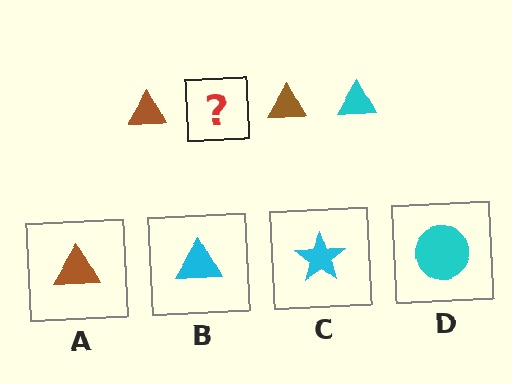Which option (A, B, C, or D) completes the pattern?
B.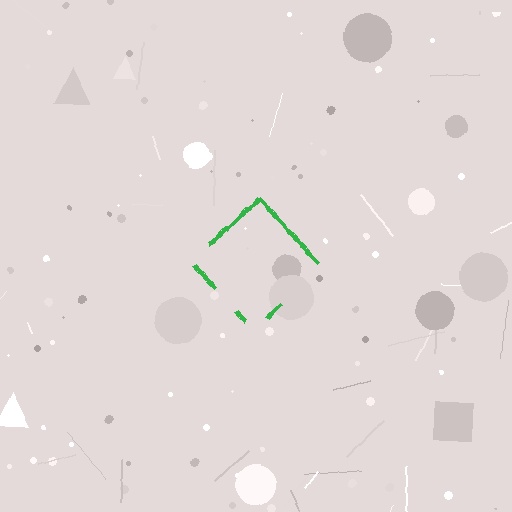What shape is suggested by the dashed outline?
The dashed outline suggests a diamond.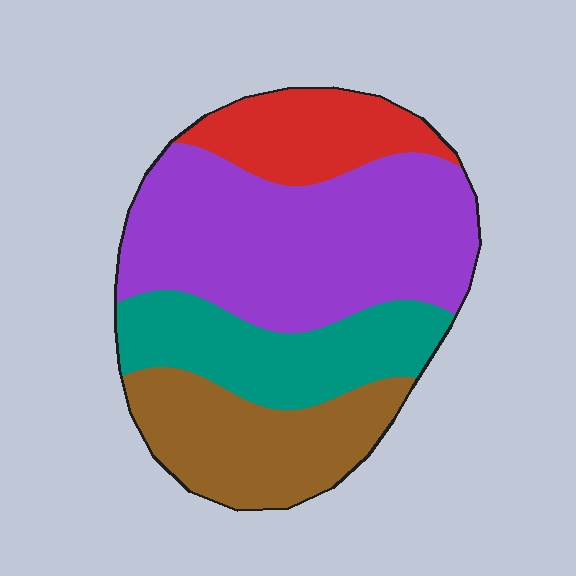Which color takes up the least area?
Red, at roughly 15%.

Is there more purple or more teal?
Purple.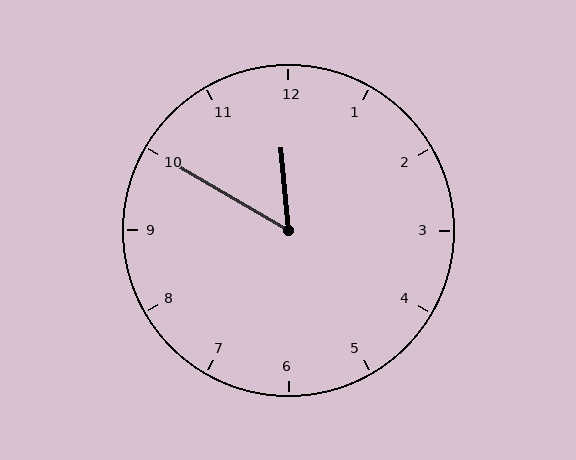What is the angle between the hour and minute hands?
Approximately 55 degrees.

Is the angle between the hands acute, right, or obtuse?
It is acute.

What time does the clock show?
11:50.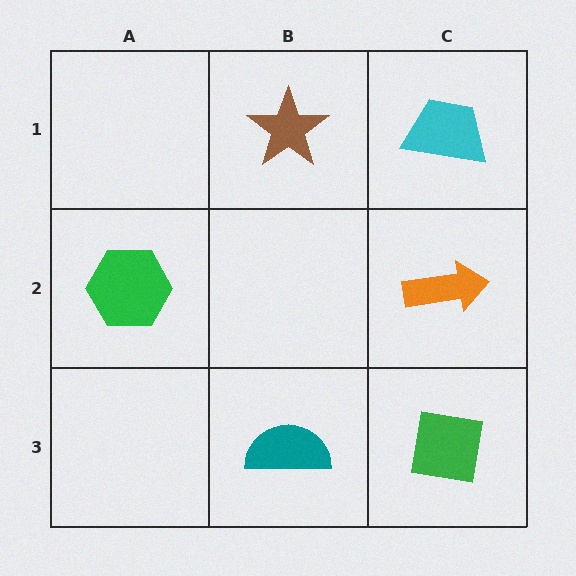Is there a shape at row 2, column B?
No, that cell is empty.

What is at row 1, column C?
A cyan trapezoid.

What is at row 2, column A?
A green hexagon.